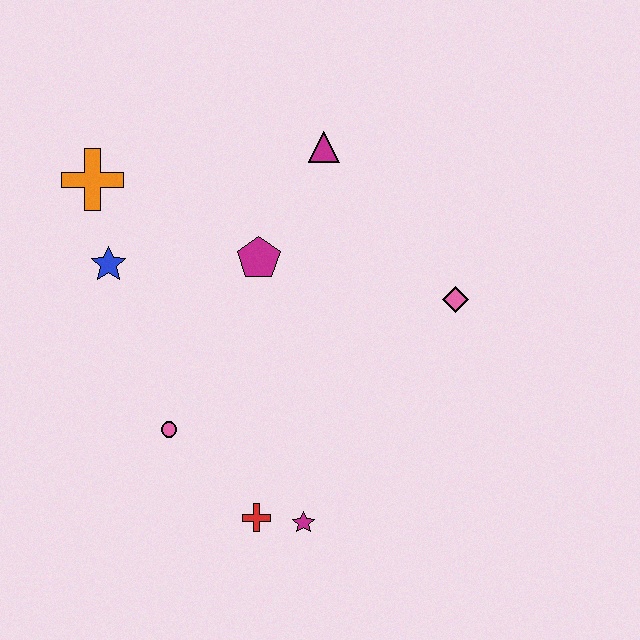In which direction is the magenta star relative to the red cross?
The magenta star is to the right of the red cross.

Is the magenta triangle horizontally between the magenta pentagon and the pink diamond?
Yes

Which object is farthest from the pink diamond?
The orange cross is farthest from the pink diamond.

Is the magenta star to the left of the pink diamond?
Yes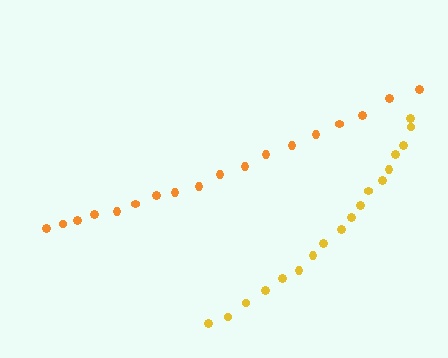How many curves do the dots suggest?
There are 2 distinct paths.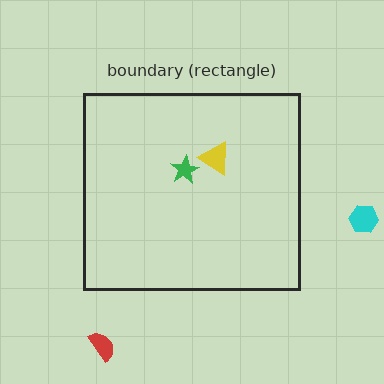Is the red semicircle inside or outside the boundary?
Outside.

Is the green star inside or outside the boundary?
Inside.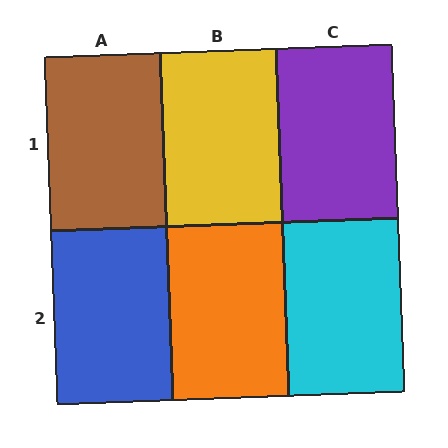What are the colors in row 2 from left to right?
Blue, orange, cyan.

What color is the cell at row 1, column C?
Purple.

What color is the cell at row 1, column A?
Brown.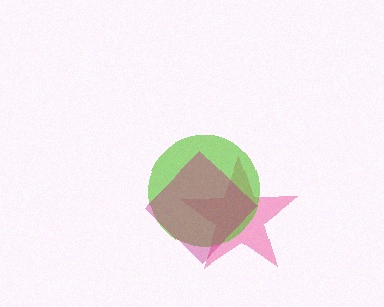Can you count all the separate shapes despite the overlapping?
Yes, there are 3 separate shapes.